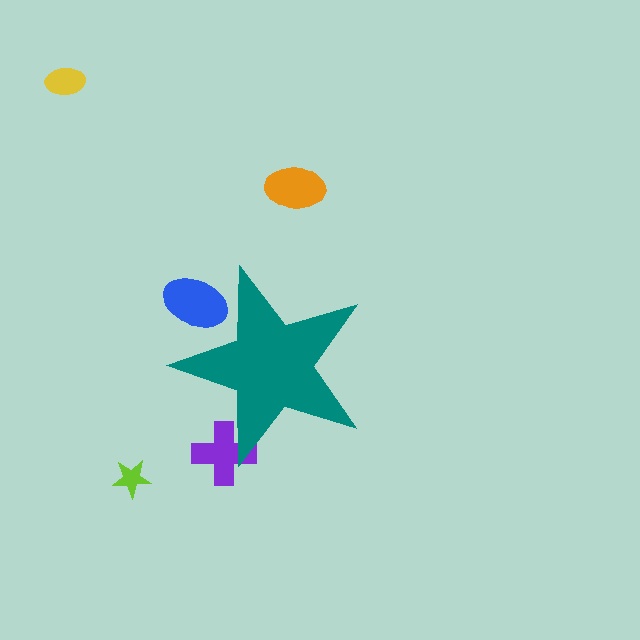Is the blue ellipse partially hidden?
Yes, the blue ellipse is partially hidden behind the teal star.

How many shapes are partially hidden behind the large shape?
2 shapes are partially hidden.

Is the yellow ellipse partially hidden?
No, the yellow ellipse is fully visible.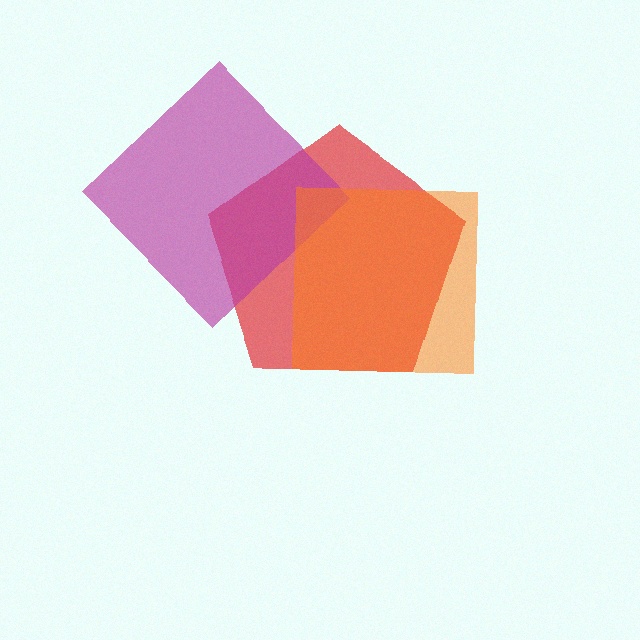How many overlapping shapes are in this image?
There are 3 overlapping shapes in the image.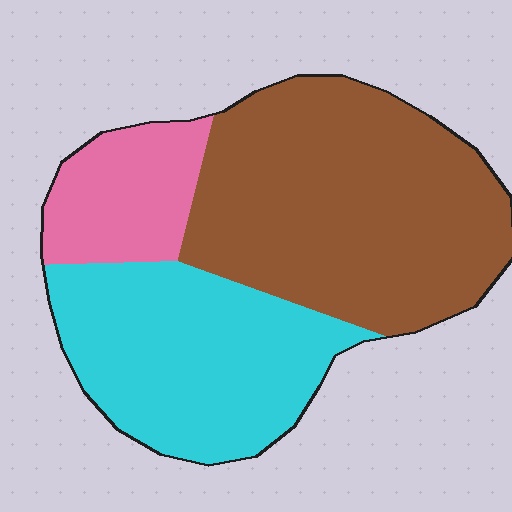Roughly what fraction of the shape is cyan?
Cyan covers about 35% of the shape.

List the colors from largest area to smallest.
From largest to smallest: brown, cyan, pink.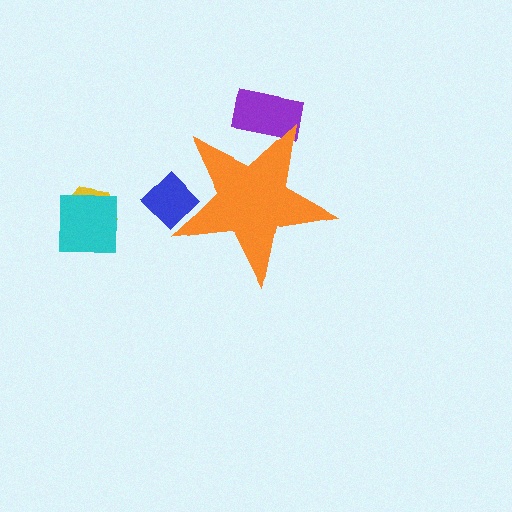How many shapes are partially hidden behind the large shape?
2 shapes are partially hidden.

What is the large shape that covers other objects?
An orange star.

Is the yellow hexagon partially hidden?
No, the yellow hexagon is fully visible.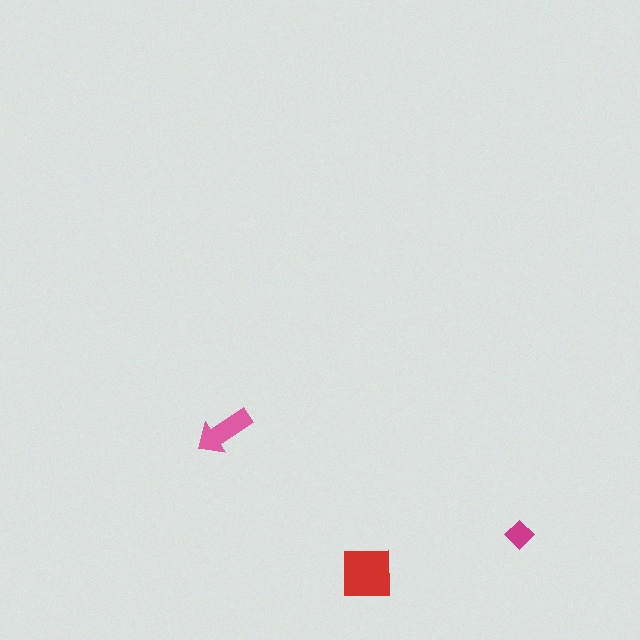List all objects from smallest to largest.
The magenta diamond, the pink arrow, the red square.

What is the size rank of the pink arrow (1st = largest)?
2nd.